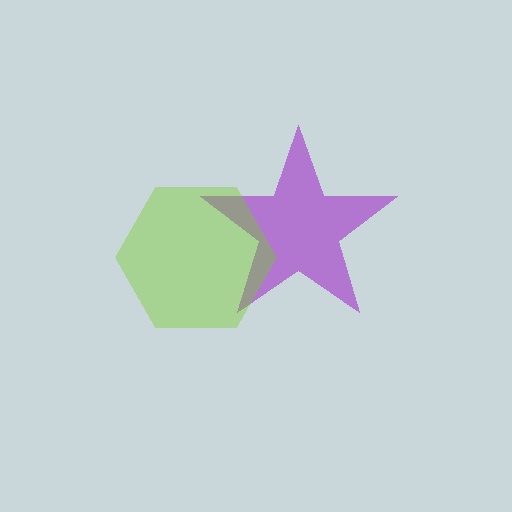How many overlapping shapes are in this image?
There are 2 overlapping shapes in the image.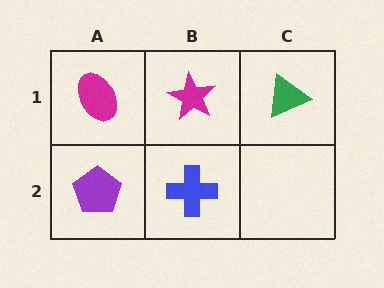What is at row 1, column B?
A magenta star.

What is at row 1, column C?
A green triangle.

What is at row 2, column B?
A blue cross.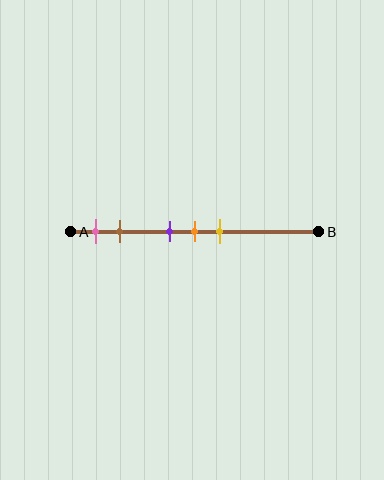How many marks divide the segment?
There are 5 marks dividing the segment.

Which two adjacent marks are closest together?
The purple and orange marks are the closest adjacent pair.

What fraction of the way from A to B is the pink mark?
The pink mark is approximately 10% (0.1) of the way from A to B.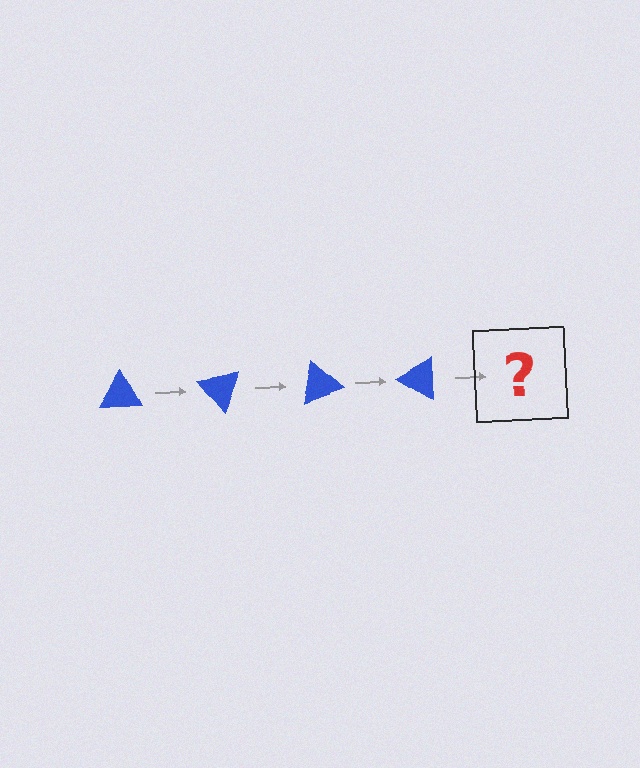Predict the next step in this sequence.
The next step is a blue triangle rotated 200 degrees.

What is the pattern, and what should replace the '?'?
The pattern is that the triangle rotates 50 degrees each step. The '?' should be a blue triangle rotated 200 degrees.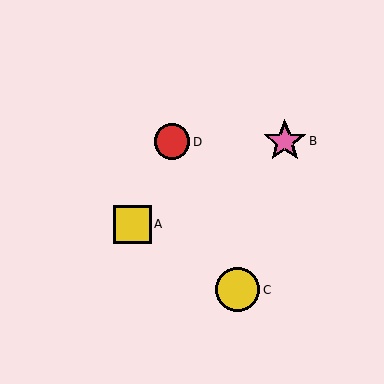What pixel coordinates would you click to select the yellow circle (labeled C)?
Click at (237, 290) to select the yellow circle C.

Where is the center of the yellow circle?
The center of the yellow circle is at (237, 290).